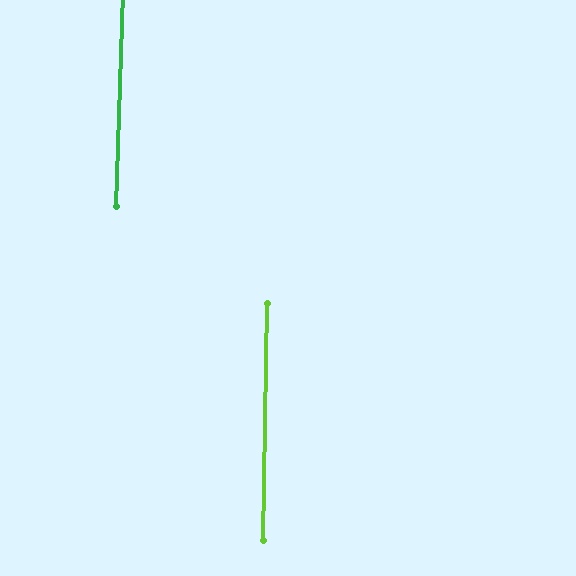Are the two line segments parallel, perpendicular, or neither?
Parallel — their directions differ by only 0.9°.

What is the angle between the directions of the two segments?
Approximately 1 degree.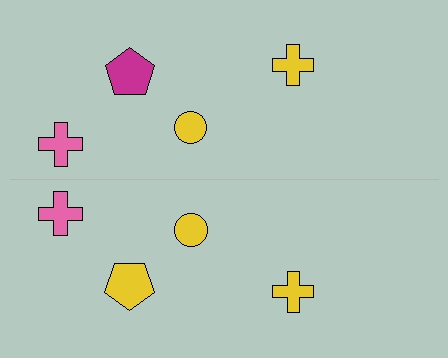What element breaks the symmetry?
The yellow pentagon on the bottom side breaks the symmetry — its mirror counterpart is magenta.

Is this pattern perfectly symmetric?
No, the pattern is not perfectly symmetric. The yellow pentagon on the bottom side breaks the symmetry — its mirror counterpart is magenta.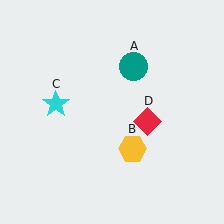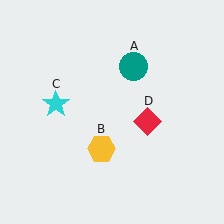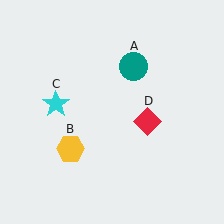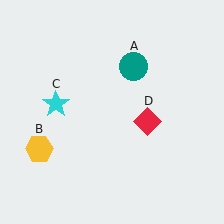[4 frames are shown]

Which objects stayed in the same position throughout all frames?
Teal circle (object A) and cyan star (object C) and red diamond (object D) remained stationary.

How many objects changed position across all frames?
1 object changed position: yellow hexagon (object B).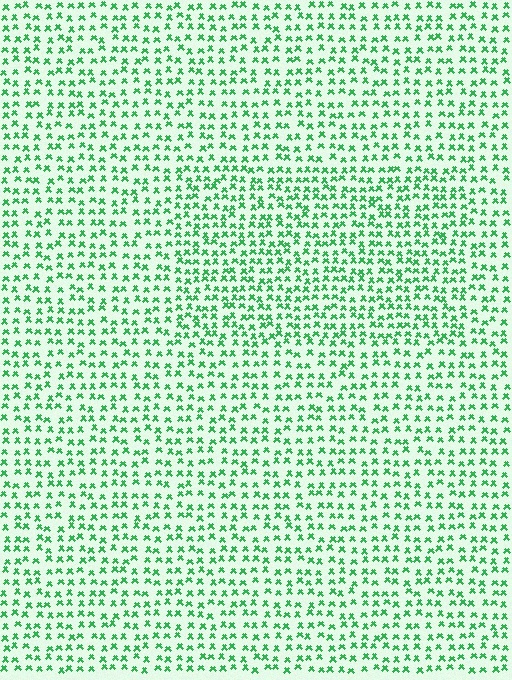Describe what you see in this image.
The image contains small green elements arranged at two different densities. A rectangle-shaped region is visible where the elements are more densely packed than the surrounding area.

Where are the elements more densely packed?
The elements are more densely packed inside the rectangle boundary.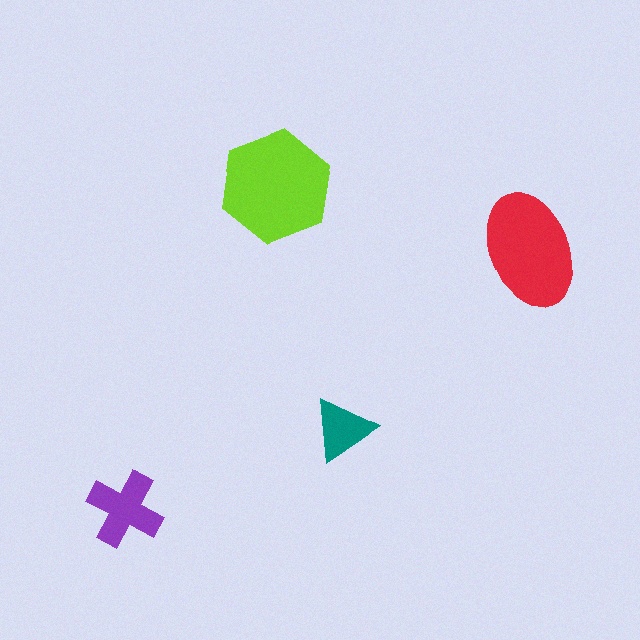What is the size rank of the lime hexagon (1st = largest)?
1st.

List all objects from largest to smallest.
The lime hexagon, the red ellipse, the purple cross, the teal triangle.